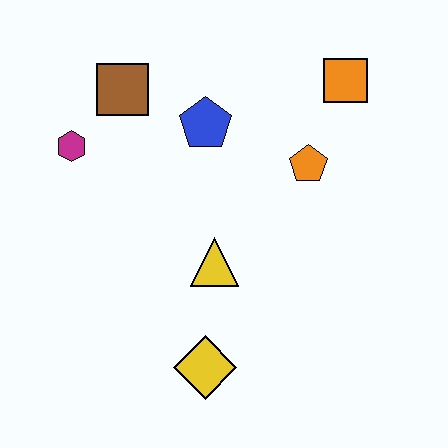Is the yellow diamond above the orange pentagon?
No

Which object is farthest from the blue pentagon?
The yellow diamond is farthest from the blue pentagon.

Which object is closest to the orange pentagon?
The orange square is closest to the orange pentagon.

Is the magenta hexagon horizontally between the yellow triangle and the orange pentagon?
No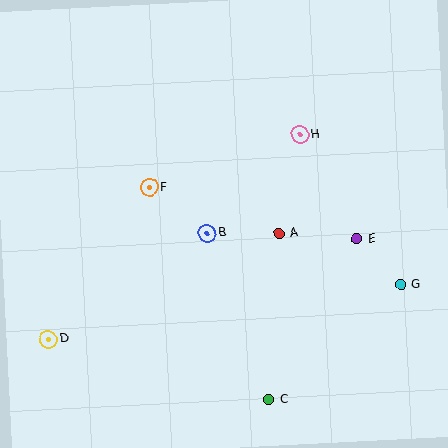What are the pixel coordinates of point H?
Point H is at (300, 135).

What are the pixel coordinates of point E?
Point E is at (356, 239).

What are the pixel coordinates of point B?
Point B is at (207, 233).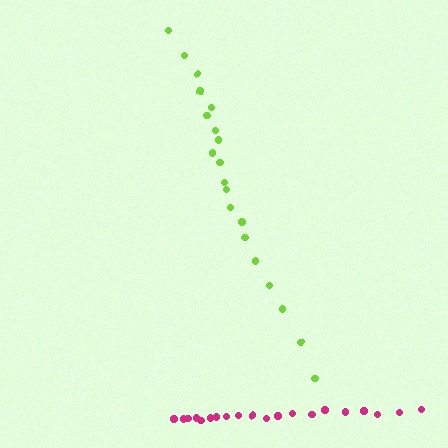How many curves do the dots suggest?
There are 2 distinct paths.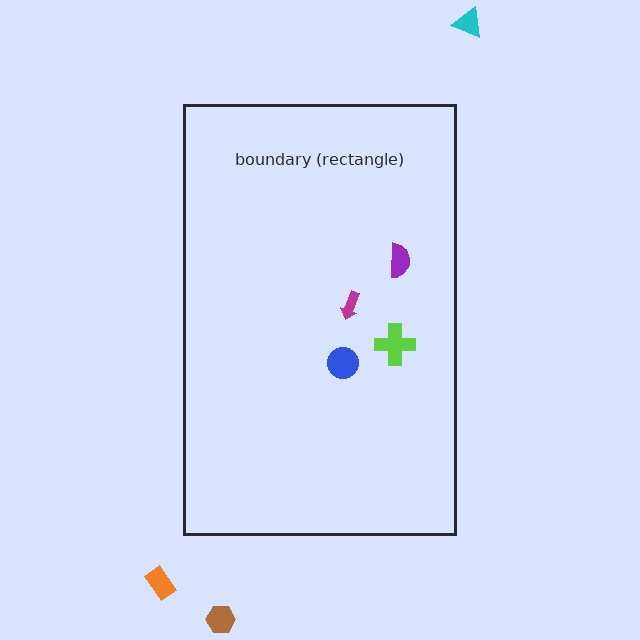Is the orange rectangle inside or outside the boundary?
Outside.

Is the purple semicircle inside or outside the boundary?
Inside.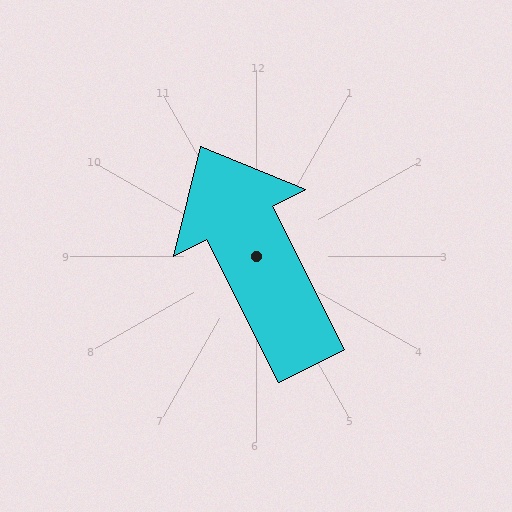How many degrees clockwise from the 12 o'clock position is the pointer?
Approximately 333 degrees.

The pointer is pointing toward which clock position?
Roughly 11 o'clock.